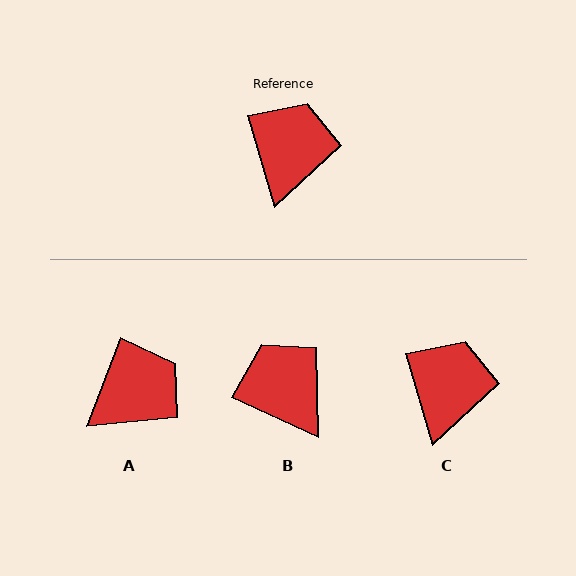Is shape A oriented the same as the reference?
No, it is off by about 37 degrees.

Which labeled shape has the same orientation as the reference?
C.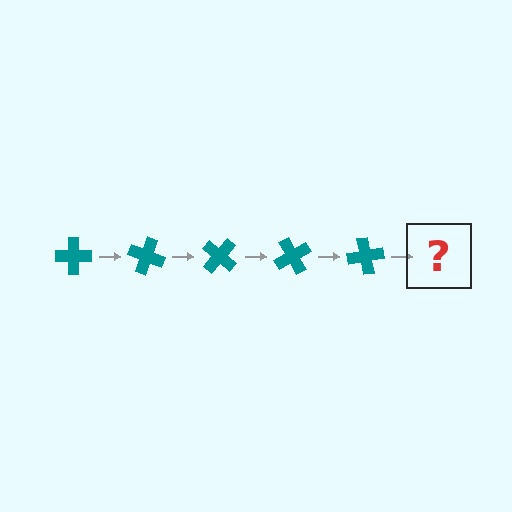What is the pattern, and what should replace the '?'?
The pattern is that the cross rotates 20 degrees each step. The '?' should be a teal cross rotated 100 degrees.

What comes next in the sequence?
The next element should be a teal cross rotated 100 degrees.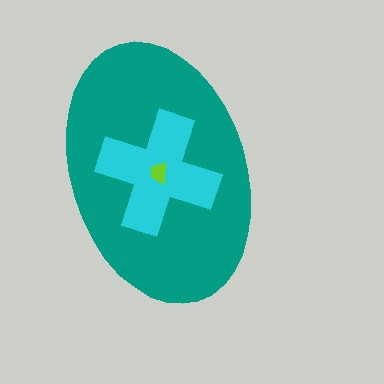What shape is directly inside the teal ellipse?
The cyan cross.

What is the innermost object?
The lime trapezoid.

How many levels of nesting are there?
3.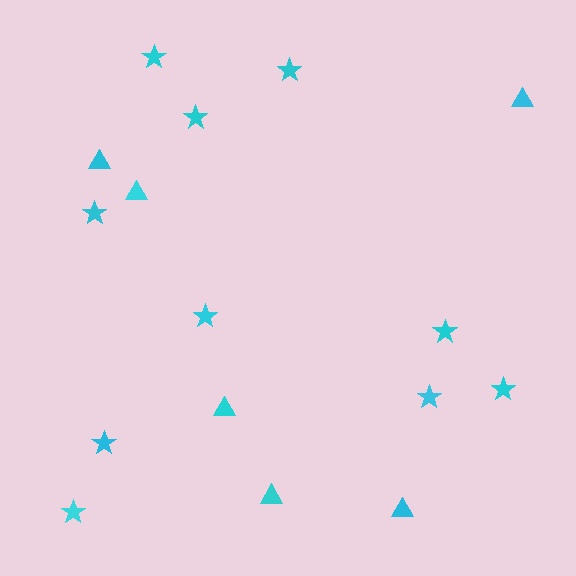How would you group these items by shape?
There are 2 groups: one group of triangles (6) and one group of stars (10).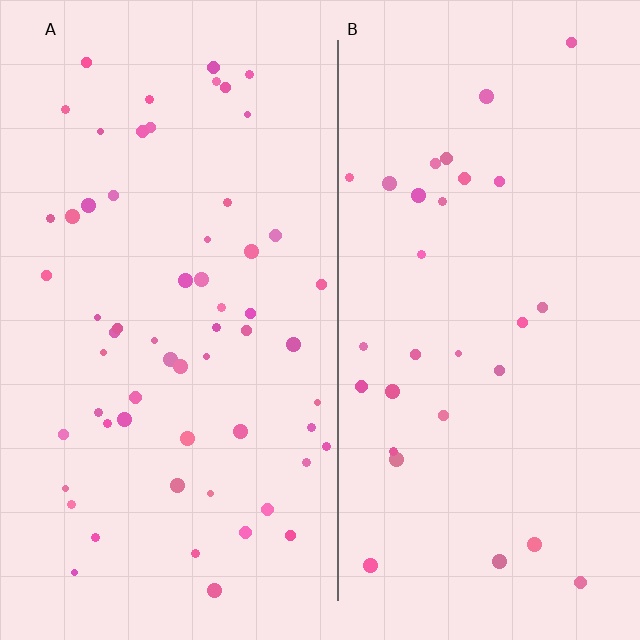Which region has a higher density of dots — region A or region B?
A (the left).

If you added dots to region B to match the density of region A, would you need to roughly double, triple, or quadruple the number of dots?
Approximately double.